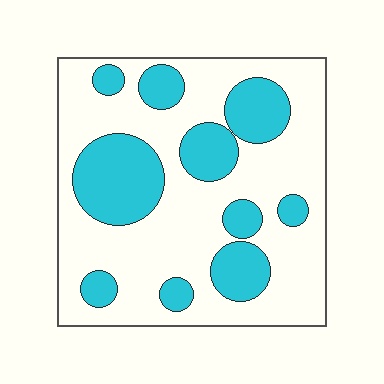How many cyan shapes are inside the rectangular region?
10.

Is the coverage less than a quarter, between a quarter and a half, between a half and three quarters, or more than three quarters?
Between a quarter and a half.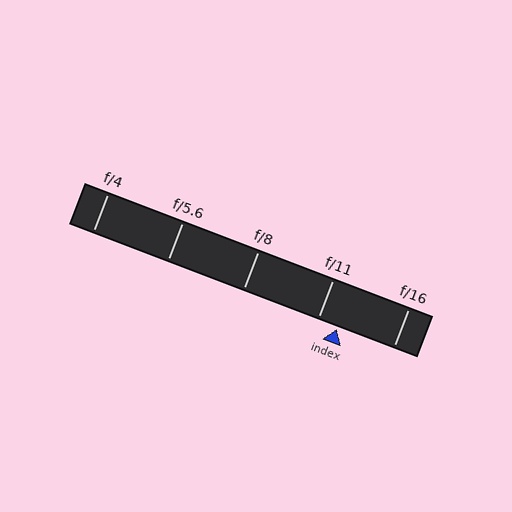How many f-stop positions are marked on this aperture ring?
There are 5 f-stop positions marked.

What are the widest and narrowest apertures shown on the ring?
The widest aperture shown is f/4 and the narrowest is f/16.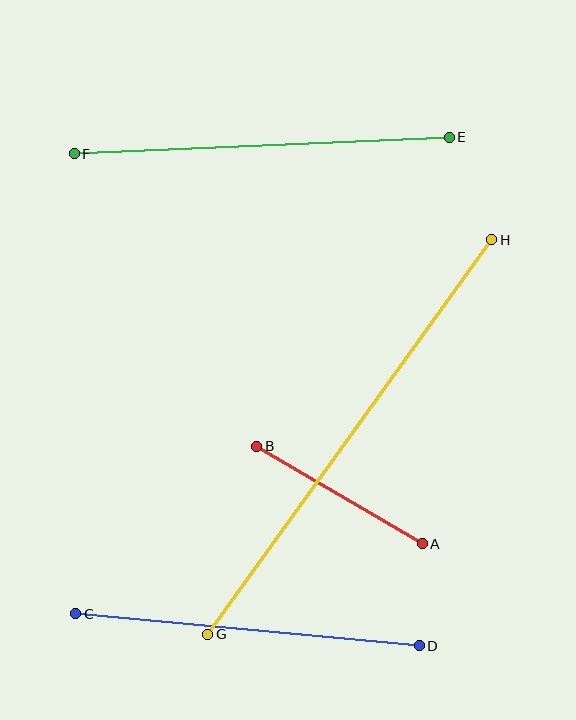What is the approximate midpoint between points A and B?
The midpoint is at approximately (340, 495) pixels.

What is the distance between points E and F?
The distance is approximately 376 pixels.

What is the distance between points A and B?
The distance is approximately 192 pixels.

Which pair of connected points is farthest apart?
Points G and H are farthest apart.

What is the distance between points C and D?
The distance is approximately 345 pixels.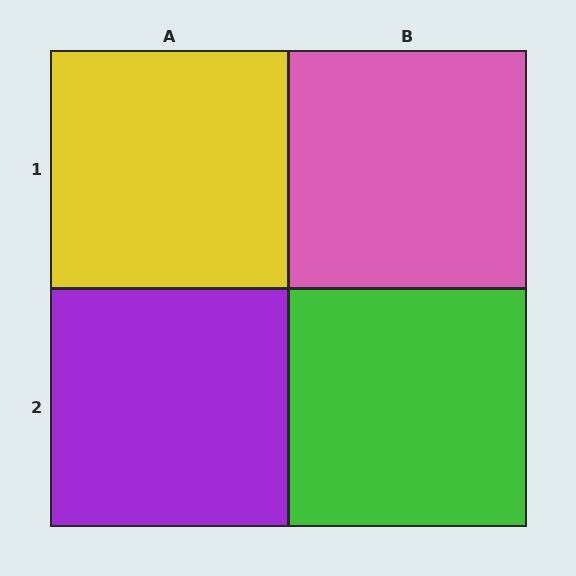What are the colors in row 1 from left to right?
Yellow, pink.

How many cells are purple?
1 cell is purple.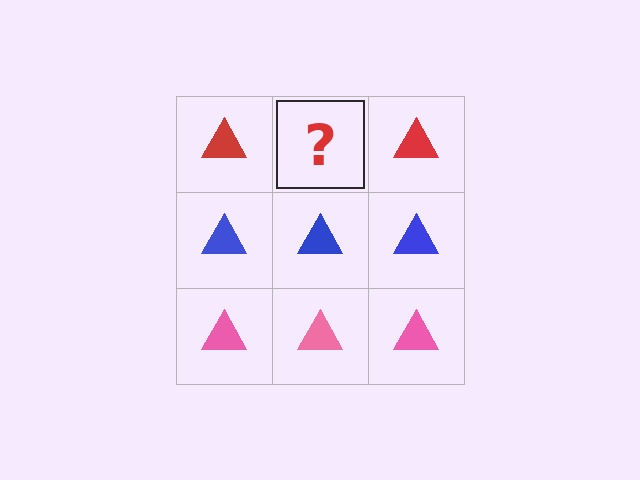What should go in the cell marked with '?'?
The missing cell should contain a red triangle.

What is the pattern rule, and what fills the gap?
The rule is that each row has a consistent color. The gap should be filled with a red triangle.